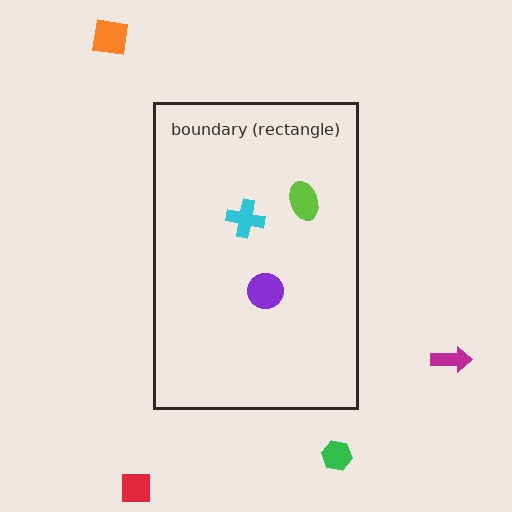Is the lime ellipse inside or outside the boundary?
Inside.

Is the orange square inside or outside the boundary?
Outside.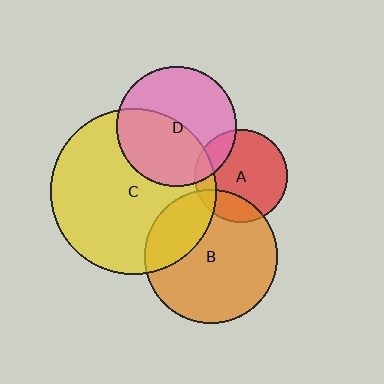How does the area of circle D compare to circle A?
Approximately 1.7 times.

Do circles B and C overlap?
Yes.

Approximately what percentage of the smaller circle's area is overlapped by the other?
Approximately 25%.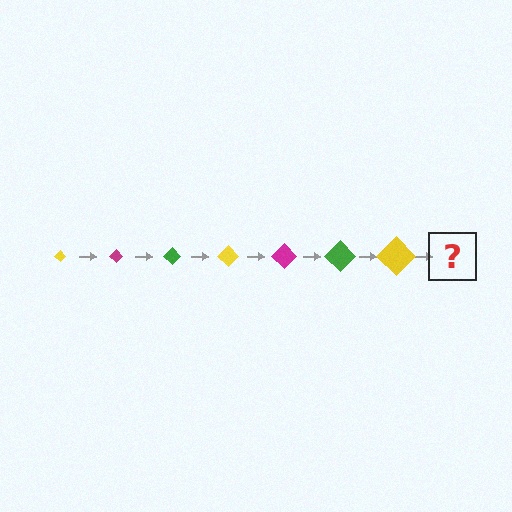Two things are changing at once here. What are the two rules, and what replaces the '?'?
The two rules are that the diamond grows larger each step and the color cycles through yellow, magenta, and green. The '?' should be a magenta diamond, larger than the previous one.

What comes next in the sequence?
The next element should be a magenta diamond, larger than the previous one.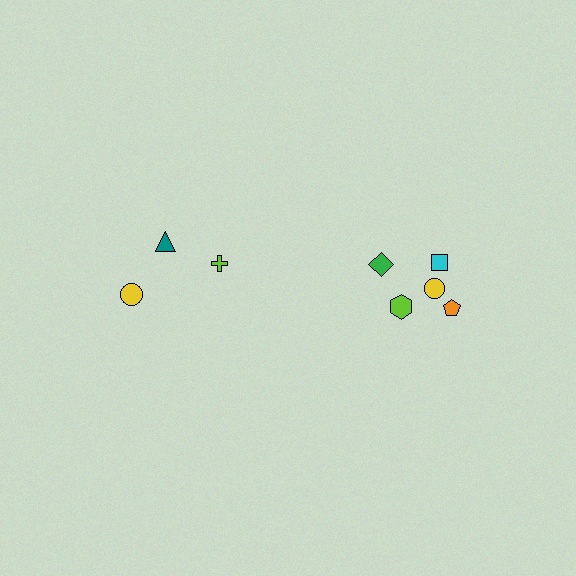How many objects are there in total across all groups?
There are 8 objects.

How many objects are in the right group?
There are 5 objects.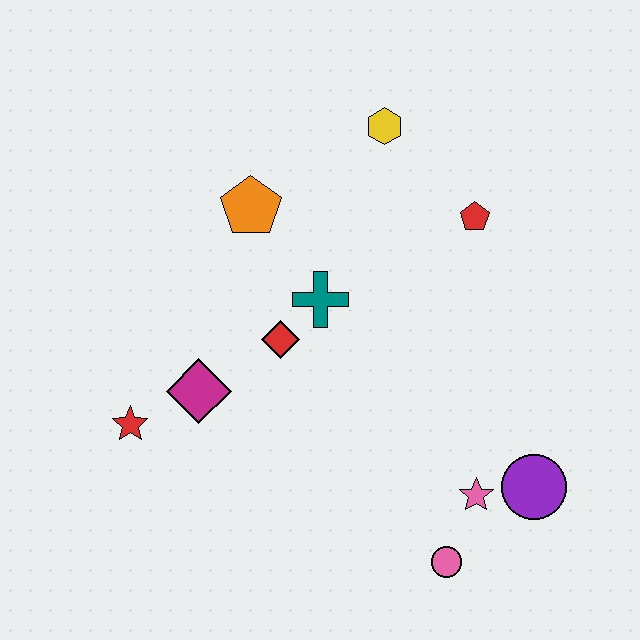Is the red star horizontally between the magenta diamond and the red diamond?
No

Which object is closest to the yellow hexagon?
The red pentagon is closest to the yellow hexagon.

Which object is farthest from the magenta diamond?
The purple circle is farthest from the magenta diamond.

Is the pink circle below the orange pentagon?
Yes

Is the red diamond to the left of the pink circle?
Yes